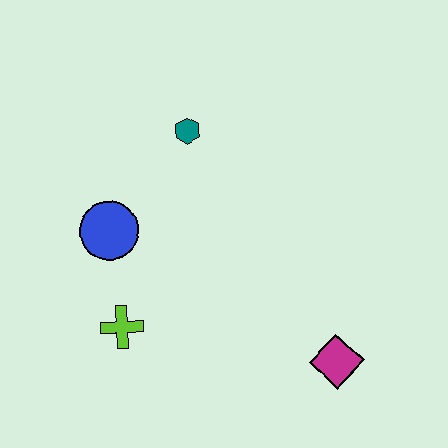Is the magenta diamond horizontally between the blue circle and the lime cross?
No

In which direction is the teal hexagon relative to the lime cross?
The teal hexagon is above the lime cross.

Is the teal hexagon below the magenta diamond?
No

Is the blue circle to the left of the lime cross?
Yes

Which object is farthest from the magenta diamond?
The teal hexagon is farthest from the magenta diamond.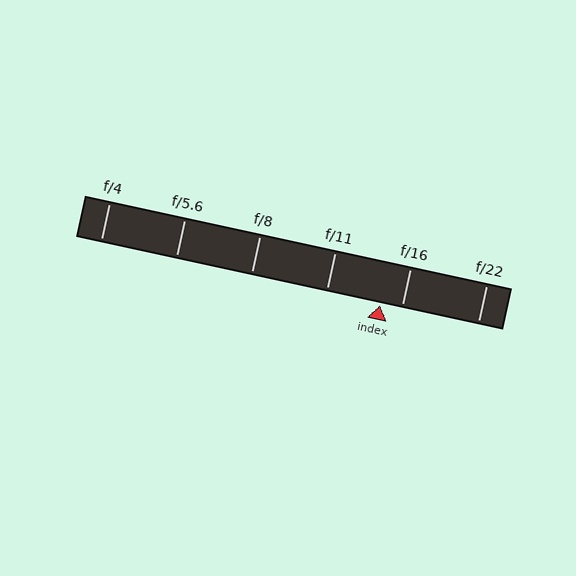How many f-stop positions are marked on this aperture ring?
There are 6 f-stop positions marked.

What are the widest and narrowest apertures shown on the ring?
The widest aperture shown is f/4 and the narrowest is f/22.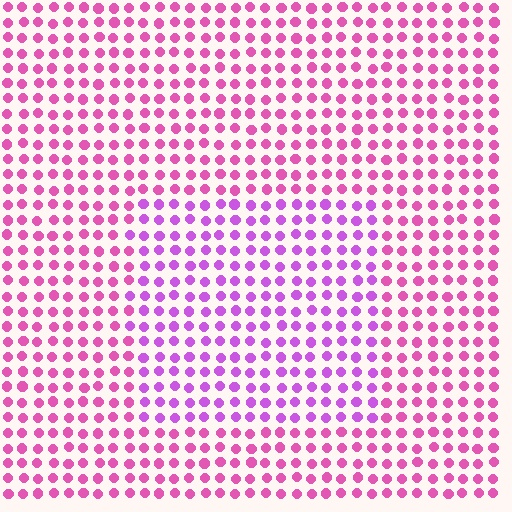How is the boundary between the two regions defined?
The boundary is defined purely by a slight shift in hue (about 30 degrees). Spacing, size, and orientation are identical on both sides.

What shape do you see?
I see a rectangle.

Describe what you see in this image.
The image is filled with small pink elements in a uniform arrangement. A rectangle-shaped region is visible where the elements are tinted to a slightly different hue, forming a subtle color boundary.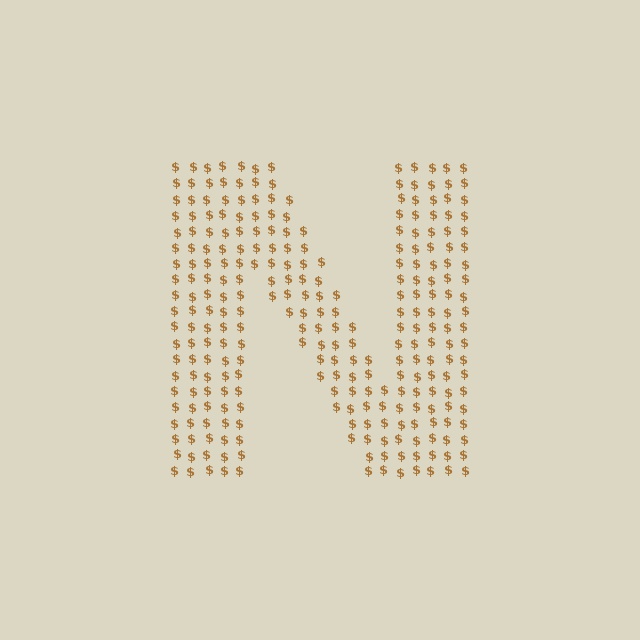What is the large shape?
The large shape is the letter N.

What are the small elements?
The small elements are dollar signs.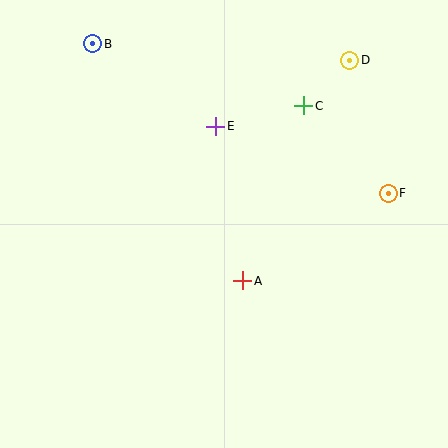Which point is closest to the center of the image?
Point A at (243, 281) is closest to the center.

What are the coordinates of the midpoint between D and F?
The midpoint between D and F is at (369, 127).